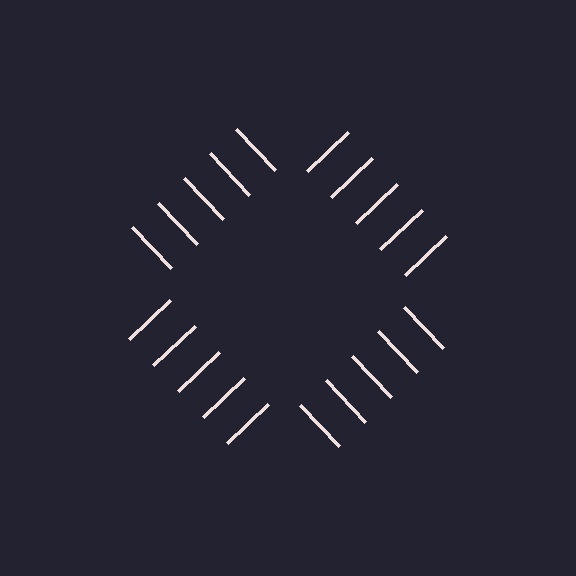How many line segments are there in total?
20 — 5 along each of the 4 edges.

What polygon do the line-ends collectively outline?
An illusory square — the line segments terminate on its edges but no continuous stroke is drawn.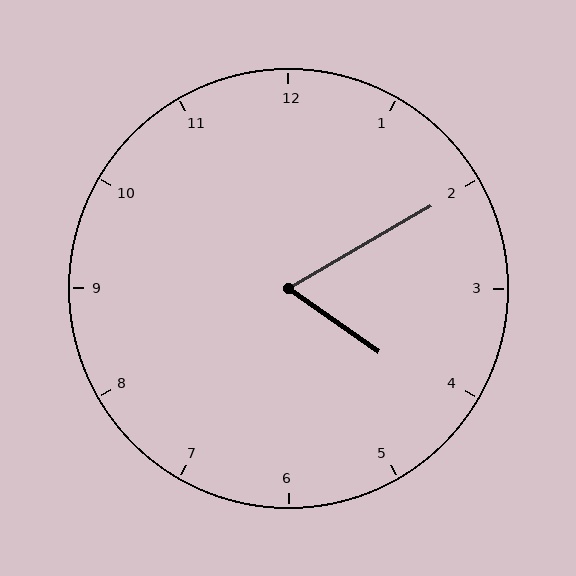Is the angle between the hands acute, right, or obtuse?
It is acute.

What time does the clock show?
4:10.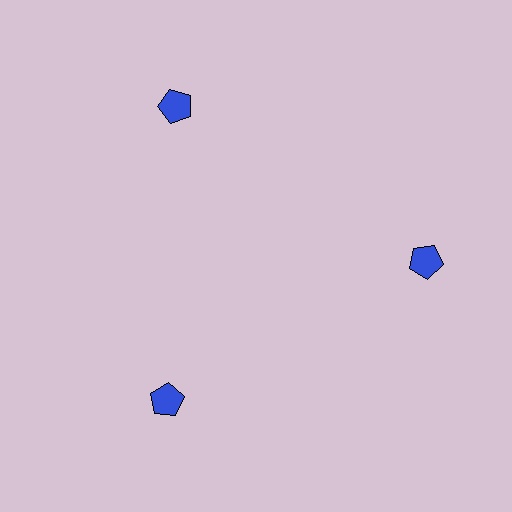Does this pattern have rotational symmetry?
Yes, this pattern has 3-fold rotational symmetry. It looks the same after rotating 120 degrees around the center.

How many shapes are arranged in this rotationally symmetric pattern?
There are 3 shapes, arranged in 3 groups of 1.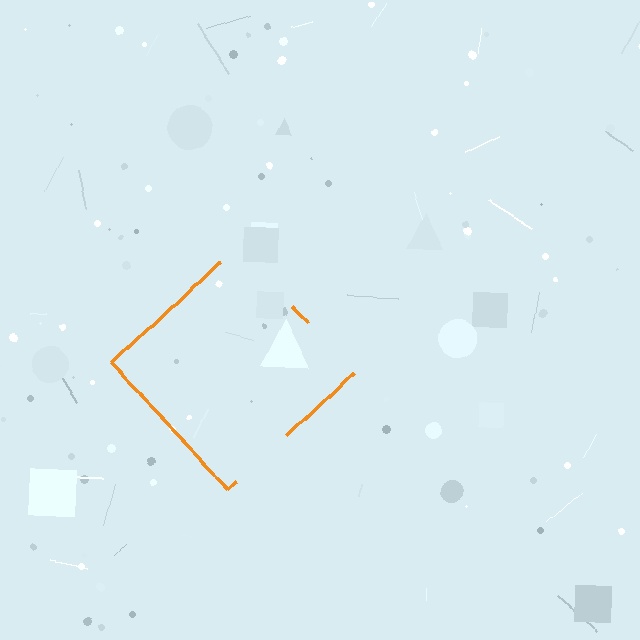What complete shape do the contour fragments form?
The contour fragments form a diamond.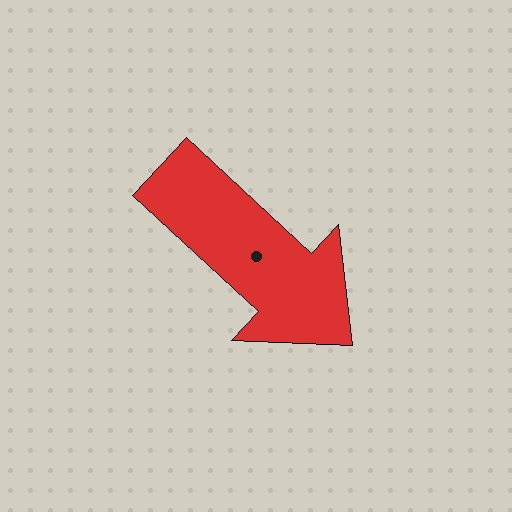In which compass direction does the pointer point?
Southeast.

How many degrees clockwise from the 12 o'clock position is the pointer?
Approximately 133 degrees.